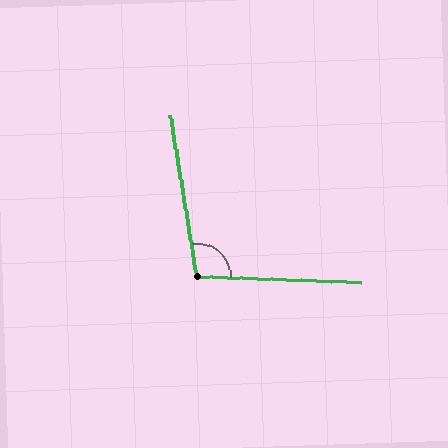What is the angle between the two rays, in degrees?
Approximately 101 degrees.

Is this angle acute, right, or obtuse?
It is obtuse.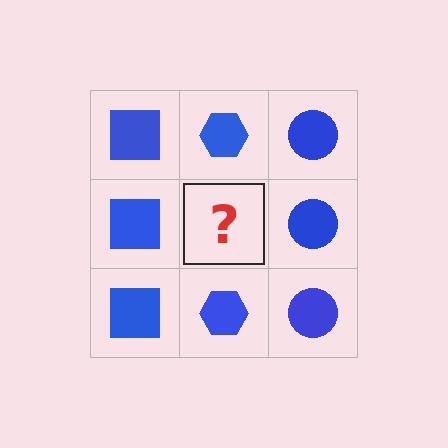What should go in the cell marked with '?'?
The missing cell should contain a blue hexagon.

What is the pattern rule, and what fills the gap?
The rule is that each column has a consistent shape. The gap should be filled with a blue hexagon.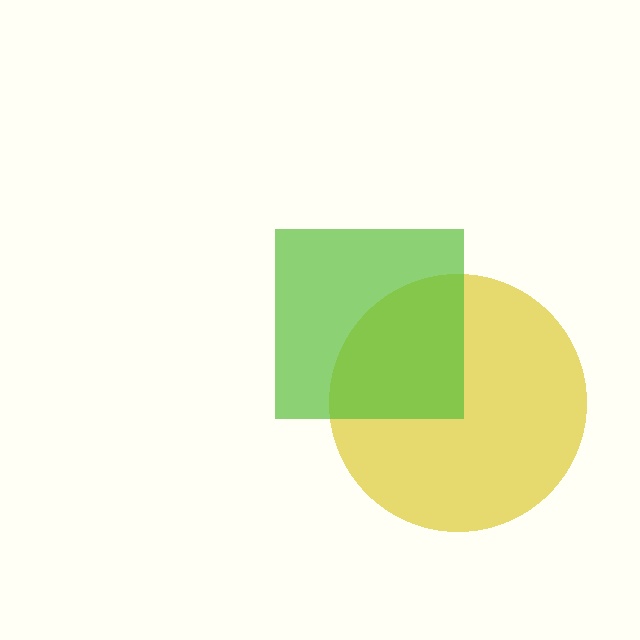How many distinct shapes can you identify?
There are 2 distinct shapes: a yellow circle, a lime square.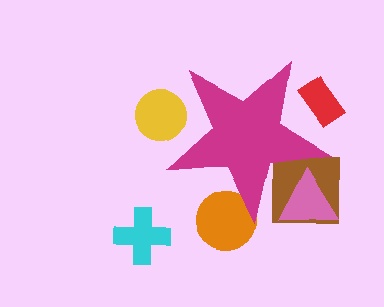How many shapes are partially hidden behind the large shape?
5 shapes are partially hidden.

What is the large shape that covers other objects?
A magenta star.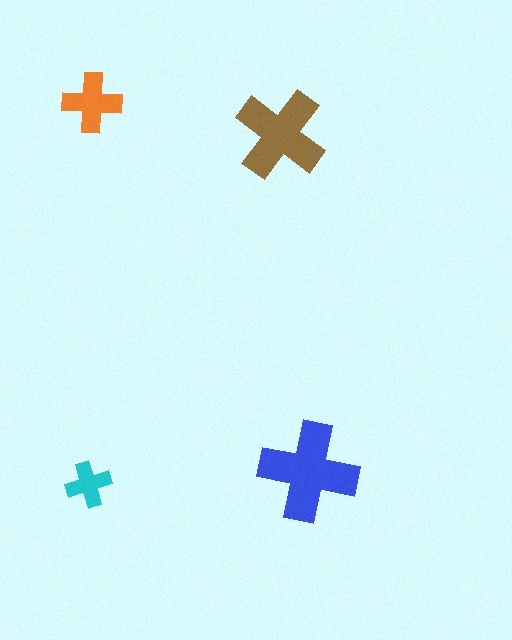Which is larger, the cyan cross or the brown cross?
The brown one.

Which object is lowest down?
The cyan cross is bottommost.